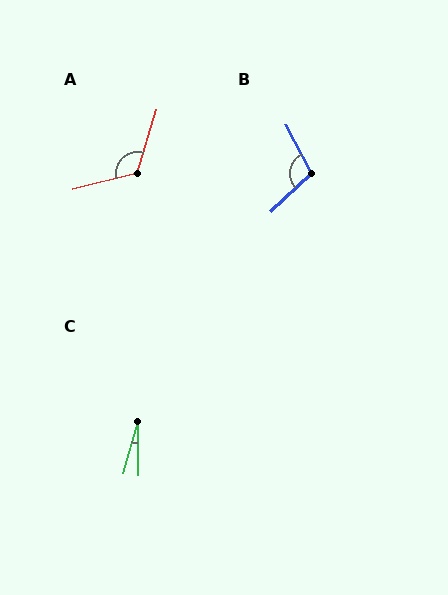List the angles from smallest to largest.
C (16°), B (105°), A (121°).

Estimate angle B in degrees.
Approximately 105 degrees.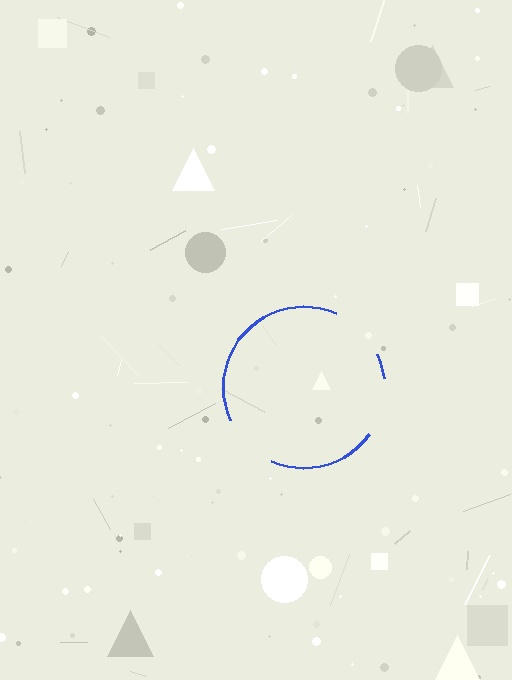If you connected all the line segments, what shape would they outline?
They would outline a circle.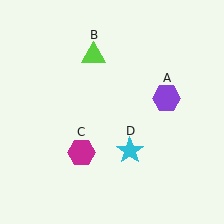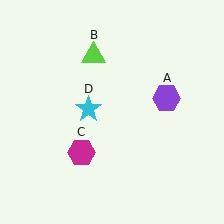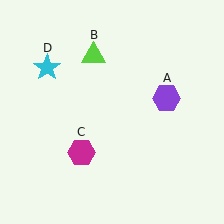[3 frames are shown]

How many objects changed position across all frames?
1 object changed position: cyan star (object D).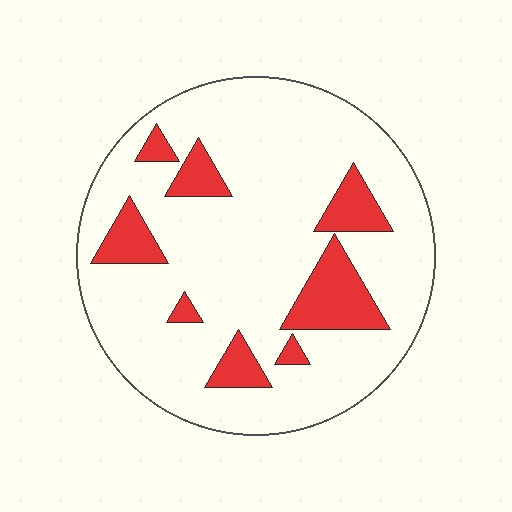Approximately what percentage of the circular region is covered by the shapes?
Approximately 15%.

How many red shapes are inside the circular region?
8.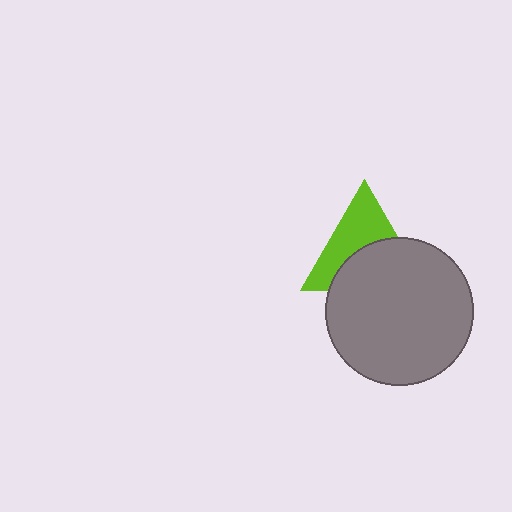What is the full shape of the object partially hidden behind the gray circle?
The partially hidden object is a lime triangle.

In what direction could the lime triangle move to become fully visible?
The lime triangle could move up. That would shift it out from behind the gray circle entirely.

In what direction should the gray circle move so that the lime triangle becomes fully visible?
The gray circle should move down. That is the shortest direction to clear the overlap and leave the lime triangle fully visible.